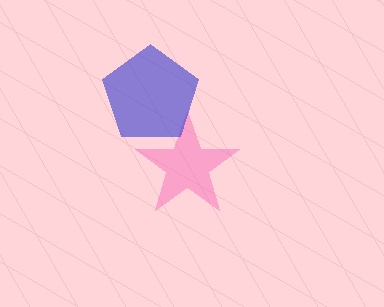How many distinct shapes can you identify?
There are 2 distinct shapes: a pink star, a blue pentagon.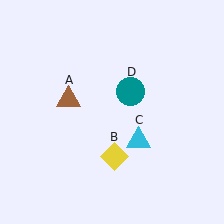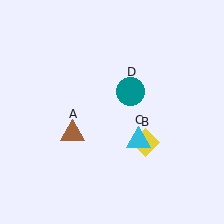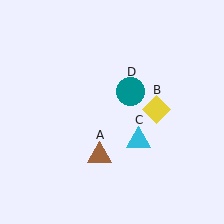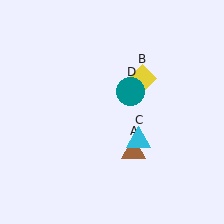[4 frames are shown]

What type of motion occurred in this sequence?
The brown triangle (object A), yellow diamond (object B) rotated counterclockwise around the center of the scene.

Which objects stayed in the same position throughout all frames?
Cyan triangle (object C) and teal circle (object D) remained stationary.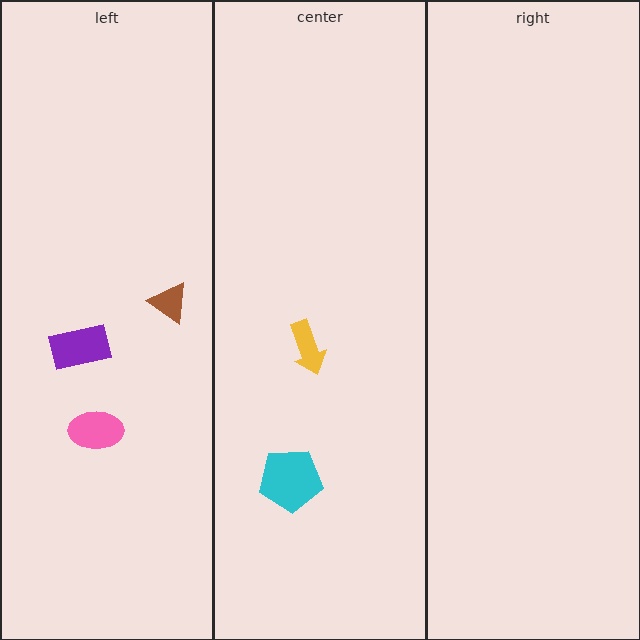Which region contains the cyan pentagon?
The center region.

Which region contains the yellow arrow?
The center region.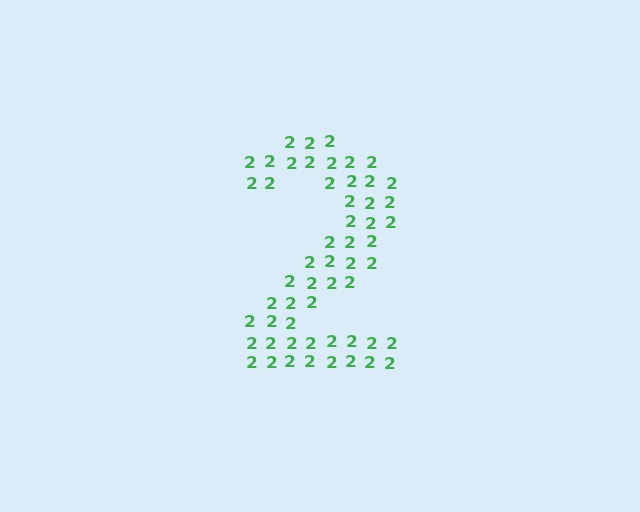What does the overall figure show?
The overall figure shows the digit 2.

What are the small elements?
The small elements are digit 2's.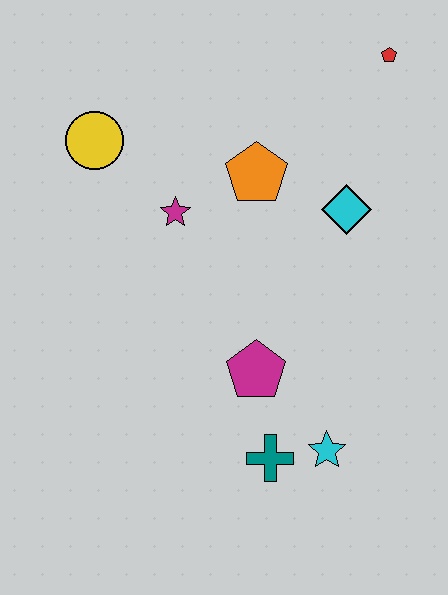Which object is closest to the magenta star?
The orange pentagon is closest to the magenta star.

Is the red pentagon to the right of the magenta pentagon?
Yes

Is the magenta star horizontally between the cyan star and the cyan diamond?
No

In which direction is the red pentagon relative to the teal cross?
The red pentagon is above the teal cross.